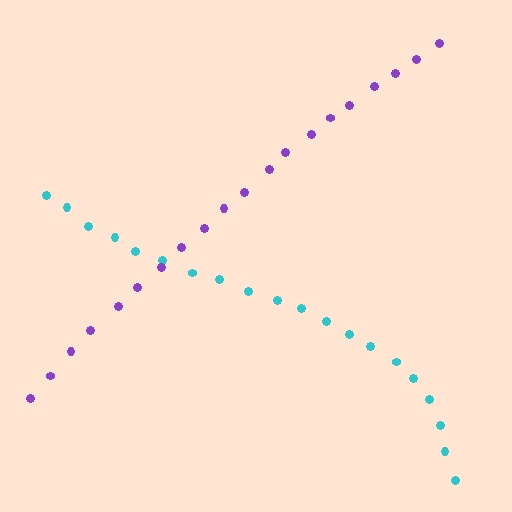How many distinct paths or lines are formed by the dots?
There are 2 distinct paths.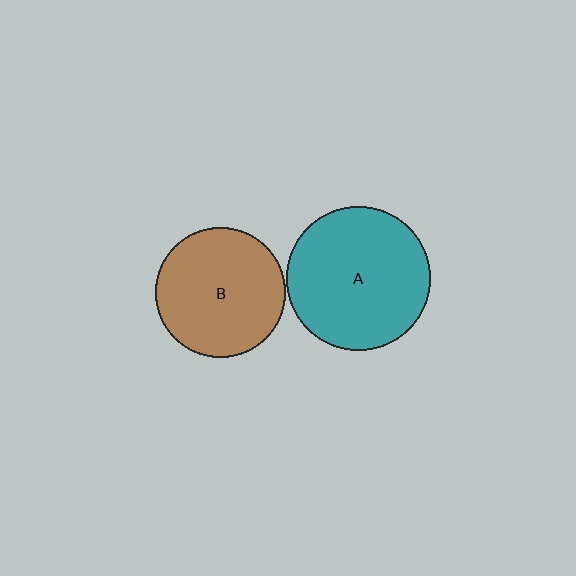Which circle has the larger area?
Circle A (teal).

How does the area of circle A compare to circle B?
Approximately 1.2 times.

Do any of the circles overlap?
No, none of the circles overlap.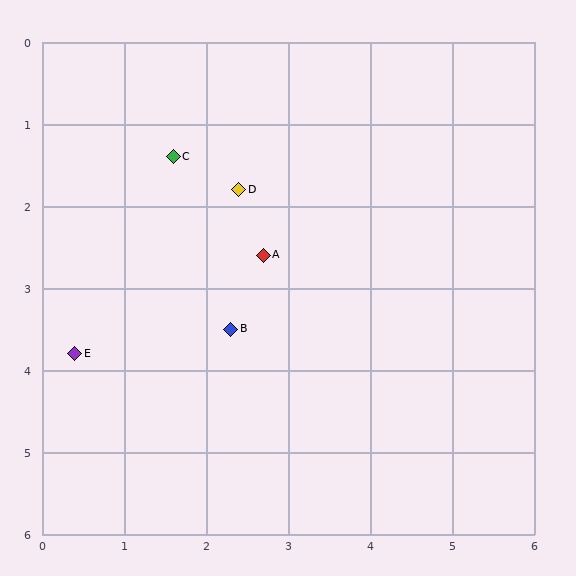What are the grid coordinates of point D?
Point D is at approximately (2.4, 1.8).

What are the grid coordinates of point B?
Point B is at approximately (2.3, 3.5).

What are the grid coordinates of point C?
Point C is at approximately (1.6, 1.4).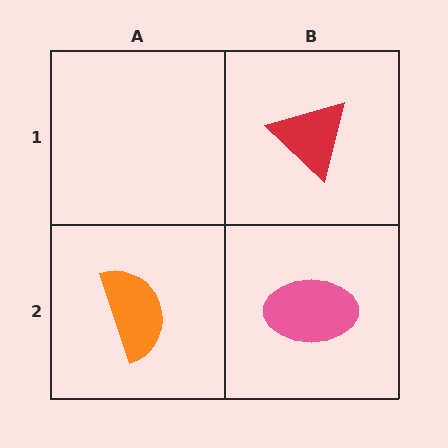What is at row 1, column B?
A red triangle.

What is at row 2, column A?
An orange semicircle.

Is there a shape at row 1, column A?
No, that cell is empty.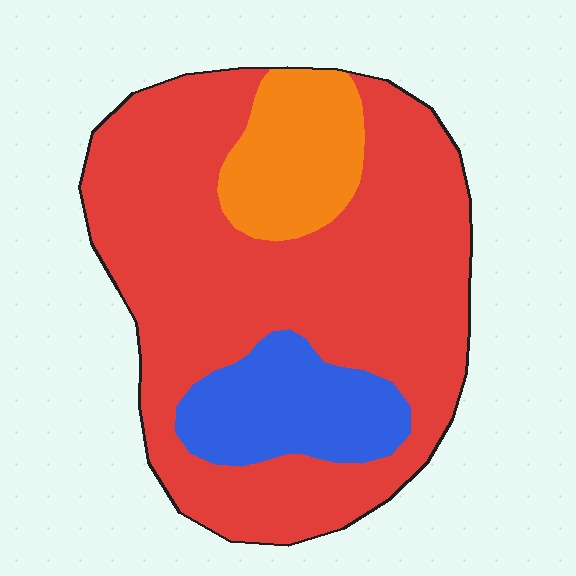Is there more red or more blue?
Red.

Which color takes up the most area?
Red, at roughly 70%.